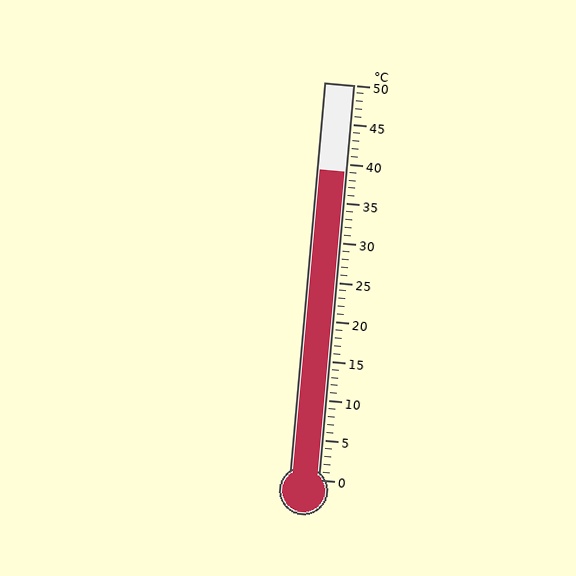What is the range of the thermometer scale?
The thermometer scale ranges from 0°C to 50°C.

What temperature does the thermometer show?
The thermometer shows approximately 39°C.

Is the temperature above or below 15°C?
The temperature is above 15°C.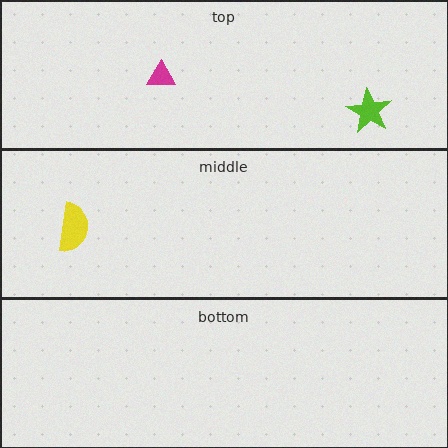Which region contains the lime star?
The top region.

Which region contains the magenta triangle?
The top region.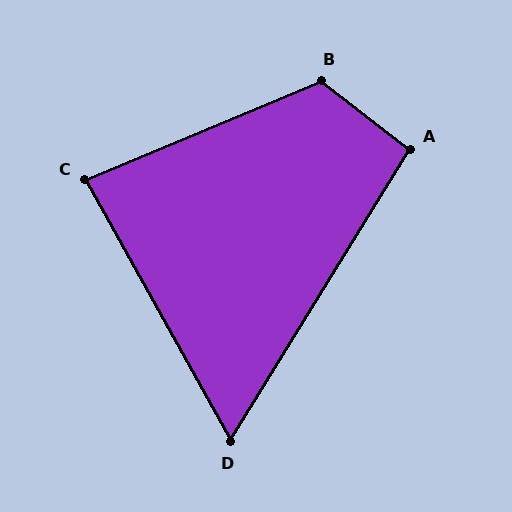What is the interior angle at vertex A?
Approximately 96 degrees (obtuse).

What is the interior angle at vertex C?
Approximately 84 degrees (acute).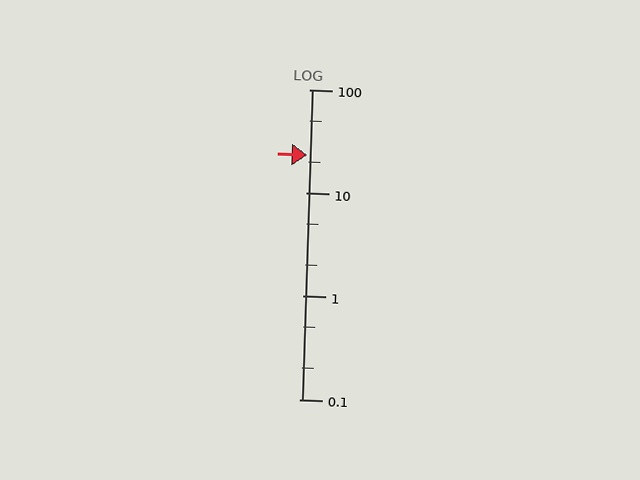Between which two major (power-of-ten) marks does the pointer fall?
The pointer is between 10 and 100.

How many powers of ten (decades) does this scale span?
The scale spans 3 decades, from 0.1 to 100.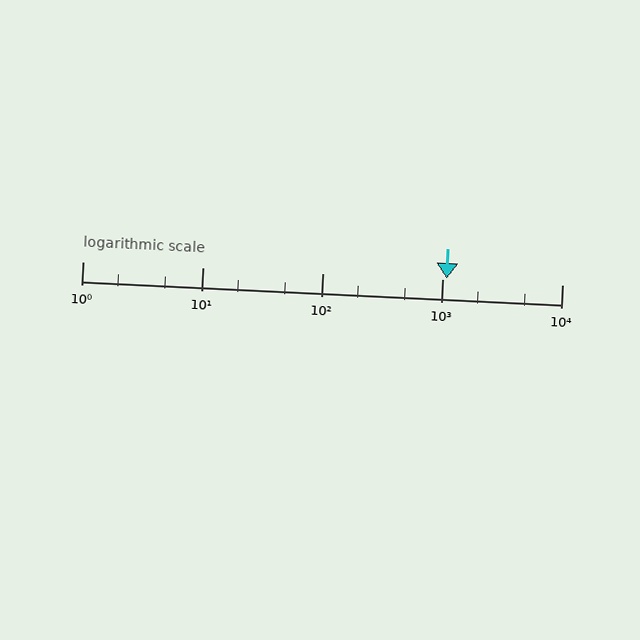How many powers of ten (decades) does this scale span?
The scale spans 4 decades, from 1 to 10000.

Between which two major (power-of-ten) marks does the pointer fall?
The pointer is between 1000 and 10000.